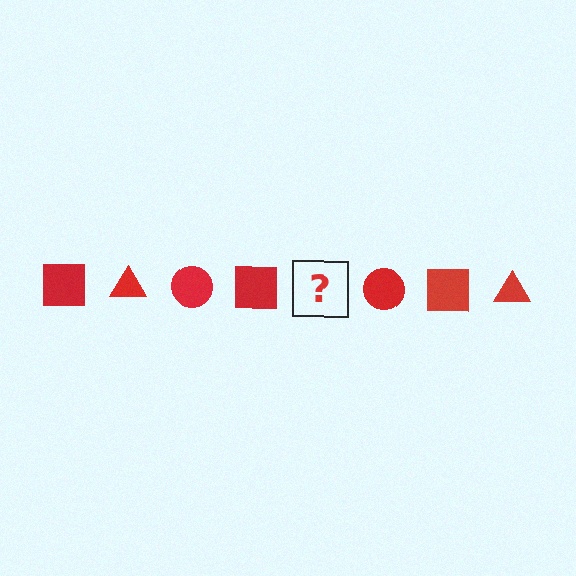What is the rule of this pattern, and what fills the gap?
The rule is that the pattern cycles through square, triangle, circle shapes in red. The gap should be filled with a red triangle.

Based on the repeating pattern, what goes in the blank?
The blank should be a red triangle.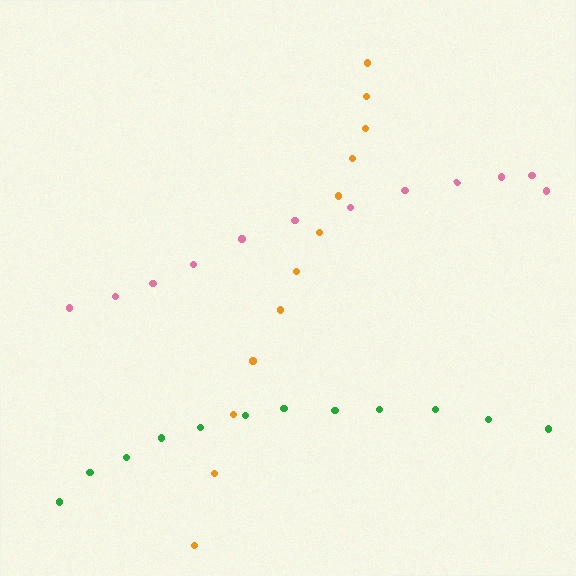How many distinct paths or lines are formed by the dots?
There are 3 distinct paths.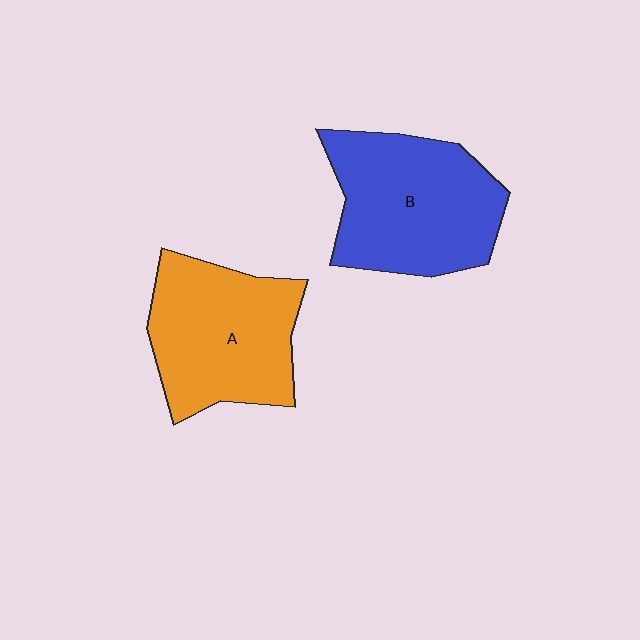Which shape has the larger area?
Shape B (blue).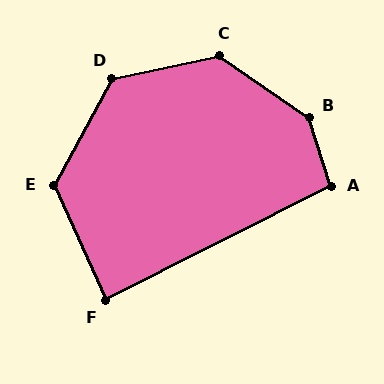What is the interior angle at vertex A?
Approximately 100 degrees (obtuse).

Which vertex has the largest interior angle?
B, at approximately 142 degrees.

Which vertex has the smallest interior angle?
F, at approximately 88 degrees.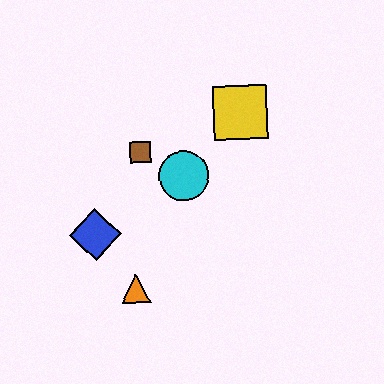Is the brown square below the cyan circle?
No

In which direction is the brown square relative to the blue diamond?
The brown square is above the blue diamond.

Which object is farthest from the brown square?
The orange triangle is farthest from the brown square.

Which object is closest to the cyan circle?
The brown square is closest to the cyan circle.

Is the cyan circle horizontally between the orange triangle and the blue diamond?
No